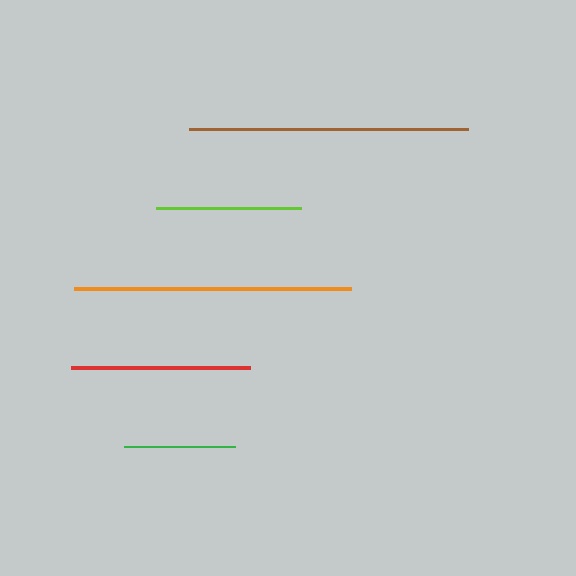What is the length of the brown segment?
The brown segment is approximately 280 pixels long.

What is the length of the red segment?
The red segment is approximately 179 pixels long.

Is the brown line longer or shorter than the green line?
The brown line is longer than the green line.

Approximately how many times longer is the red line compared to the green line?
The red line is approximately 1.6 times the length of the green line.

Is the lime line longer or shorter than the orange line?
The orange line is longer than the lime line.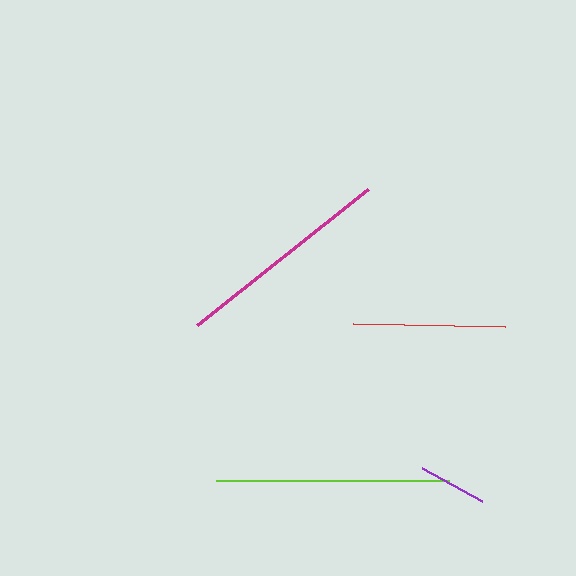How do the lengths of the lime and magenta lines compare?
The lime and magenta lines are approximately the same length.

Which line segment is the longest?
The lime line is the longest at approximately 233 pixels.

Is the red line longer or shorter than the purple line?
The red line is longer than the purple line.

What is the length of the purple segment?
The purple segment is approximately 68 pixels long.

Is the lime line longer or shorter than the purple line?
The lime line is longer than the purple line.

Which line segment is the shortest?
The purple line is the shortest at approximately 68 pixels.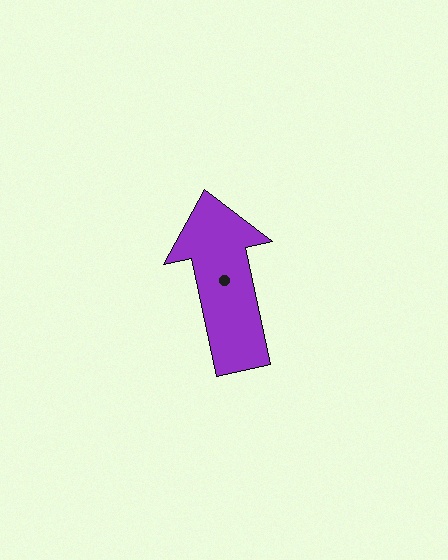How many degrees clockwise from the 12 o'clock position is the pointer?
Approximately 348 degrees.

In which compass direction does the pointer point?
North.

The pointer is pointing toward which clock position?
Roughly 12 o'clock.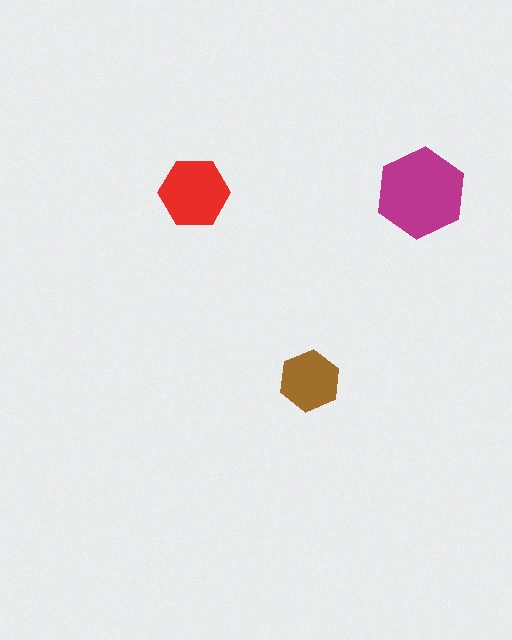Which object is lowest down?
The brown hexagon is bottommost.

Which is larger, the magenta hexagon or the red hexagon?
The magenta one.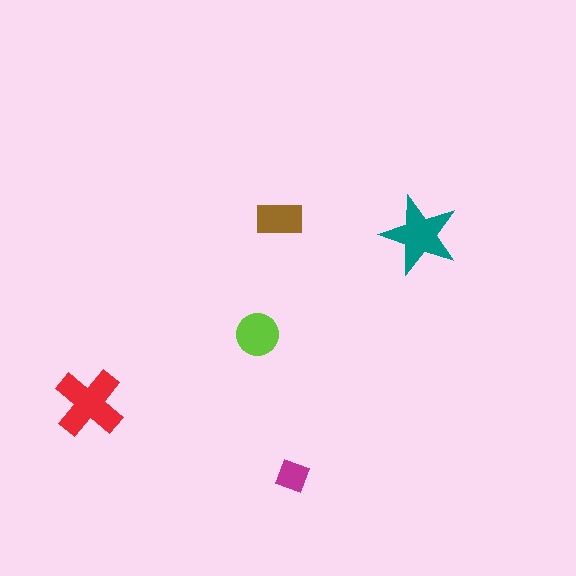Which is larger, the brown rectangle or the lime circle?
The lime circle.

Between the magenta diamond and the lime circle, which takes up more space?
The lime circle.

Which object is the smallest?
The magenta diamond.